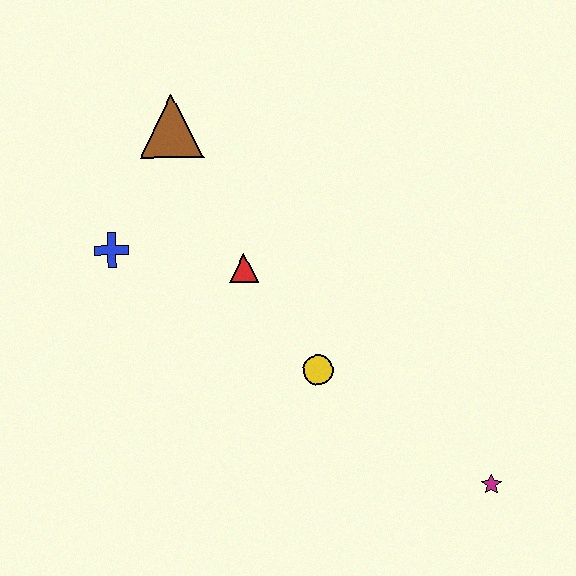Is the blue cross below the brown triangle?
Yes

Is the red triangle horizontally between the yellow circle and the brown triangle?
Yes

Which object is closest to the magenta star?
The yellow circle is closest to the magenta star.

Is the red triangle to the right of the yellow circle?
No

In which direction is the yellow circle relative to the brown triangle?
The yellow circle is below the brown triangle.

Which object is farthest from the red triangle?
The magenta star is farthest from the red triangle.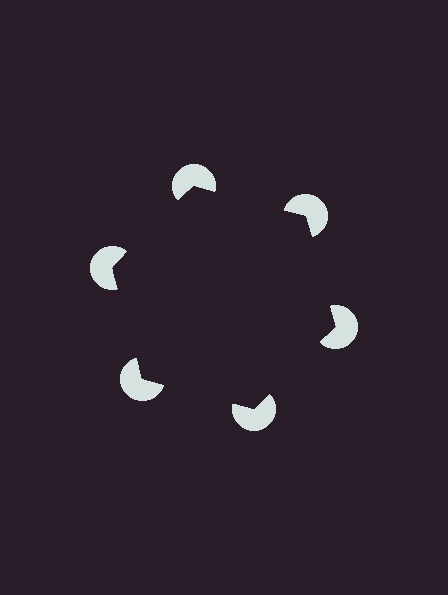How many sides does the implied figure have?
6 sides.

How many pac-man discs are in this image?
There are 6 — one at each vertex of the illusory hexagon.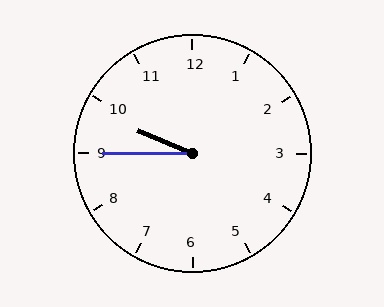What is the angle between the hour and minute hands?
Approximately 22 degrees.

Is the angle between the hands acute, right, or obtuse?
It is acute.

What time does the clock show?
9:45.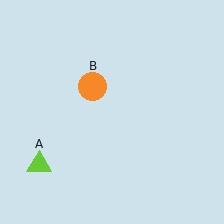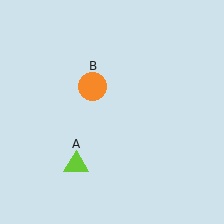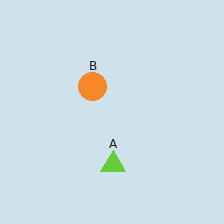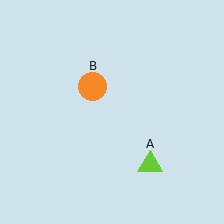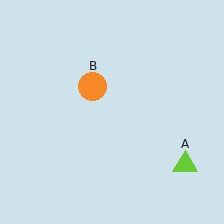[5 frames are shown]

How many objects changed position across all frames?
1 object changed position: lime triangle (object A).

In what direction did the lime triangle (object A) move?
The lime triangle (object A) moved right.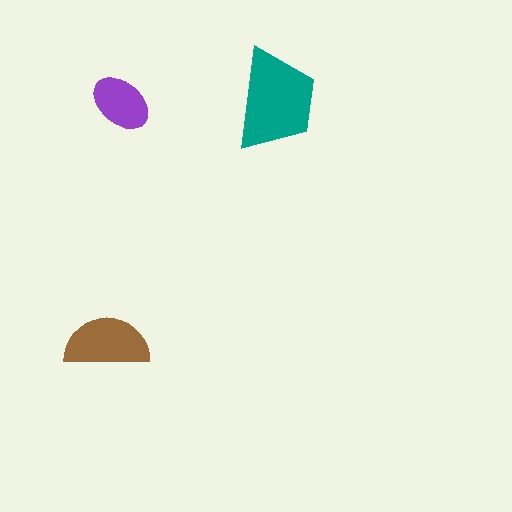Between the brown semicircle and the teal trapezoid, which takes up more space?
The teal trapezoid.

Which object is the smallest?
The purple ellipse.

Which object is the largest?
The teal trapezoid.